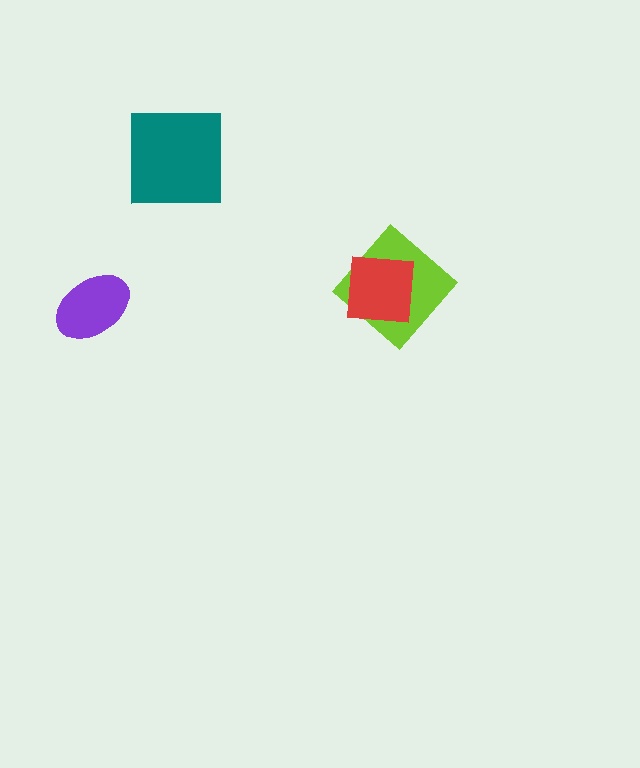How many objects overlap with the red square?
1 object overlaps with the red square.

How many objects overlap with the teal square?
0 objects overlap with the teal square.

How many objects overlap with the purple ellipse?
0 objects overlap with the purple ellipse.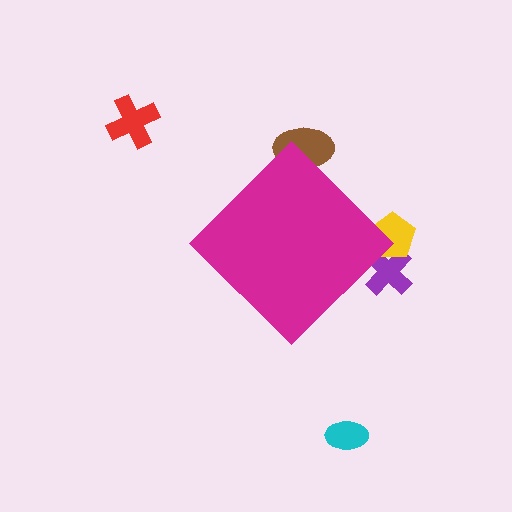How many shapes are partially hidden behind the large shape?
3 shapes are partially hidden.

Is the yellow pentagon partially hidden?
Yes, the yellow pentagon is partially hidden behind the magenta diamond.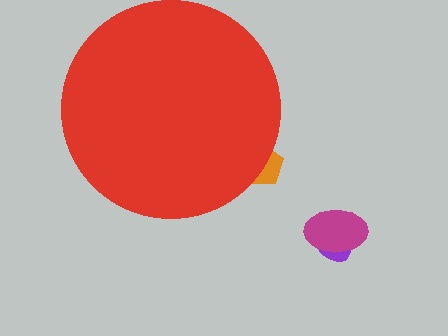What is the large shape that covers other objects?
A red circle.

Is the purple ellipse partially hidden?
No, the purple ellipse is fully visible.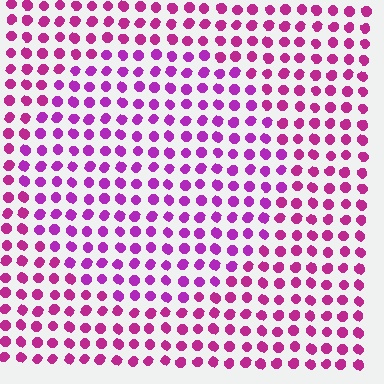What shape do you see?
I see a circle.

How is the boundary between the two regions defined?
The boundary is defined purely by a slight shift in hue (about 22 degrees). Spacing, size, and orientation are identical on both sides.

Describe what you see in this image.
The image is filled with small magenta elements in a uniform arrangement. A circle-shaped region is visible where the elements are tinted to a slightly different hue, forming a subtle color boundary.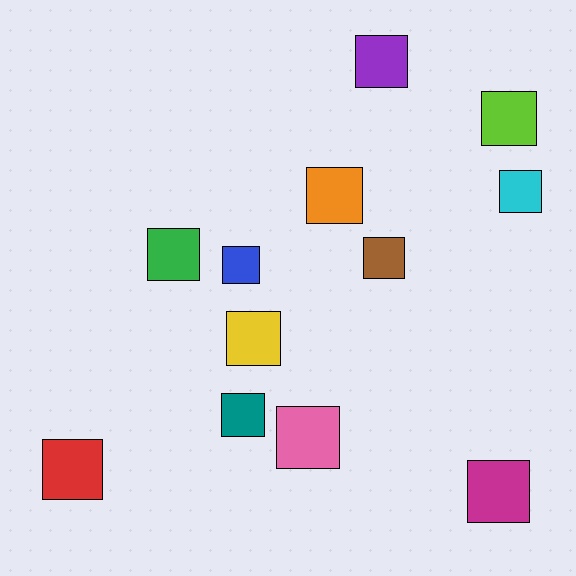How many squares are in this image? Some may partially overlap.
There are 12 squares.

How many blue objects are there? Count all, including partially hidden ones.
There is 1 blue object.